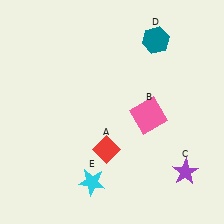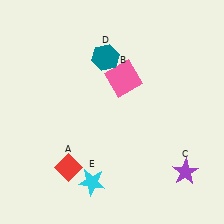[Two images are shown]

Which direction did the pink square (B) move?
The pink square (B) moved up.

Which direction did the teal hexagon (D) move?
The teal hexagon (D) moved left.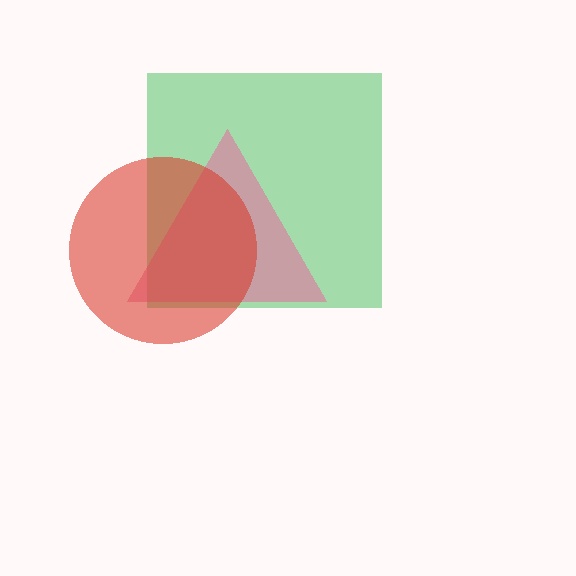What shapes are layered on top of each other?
The layered shapes are: a green square, a pink triangle, a red circle.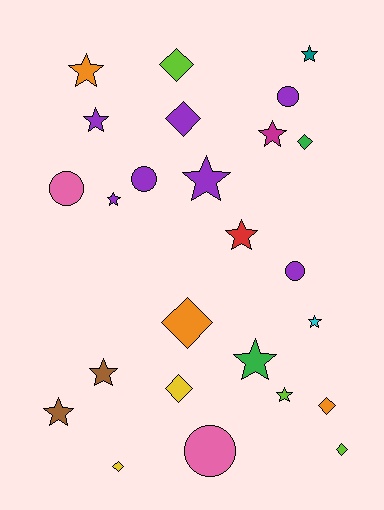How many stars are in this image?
There are 12 stars.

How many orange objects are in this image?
There are 3 orange objects.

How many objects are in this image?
There are 25 objects.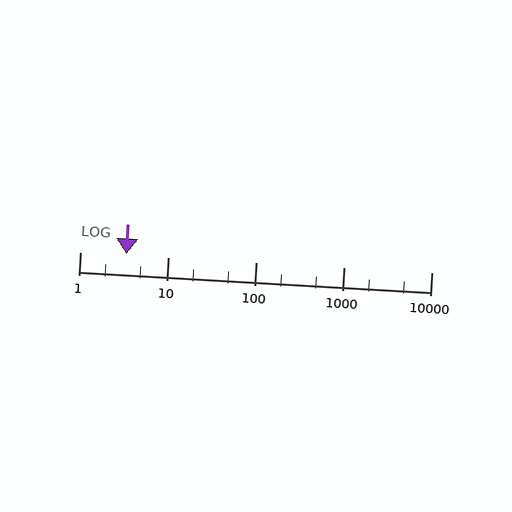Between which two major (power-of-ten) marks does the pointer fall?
The pointer is between 1 and 10.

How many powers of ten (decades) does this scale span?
The scale spans 4 decades, from 1 to 10000.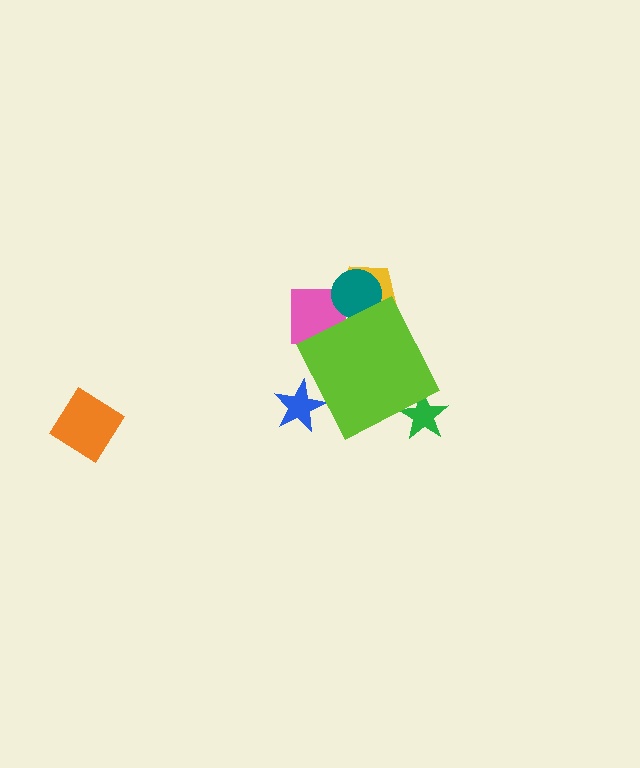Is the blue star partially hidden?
Yes, the blue star is partially hidden behind the lime diamond.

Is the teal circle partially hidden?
Yes, the teal circle is partially hidden behind the lime diamond.